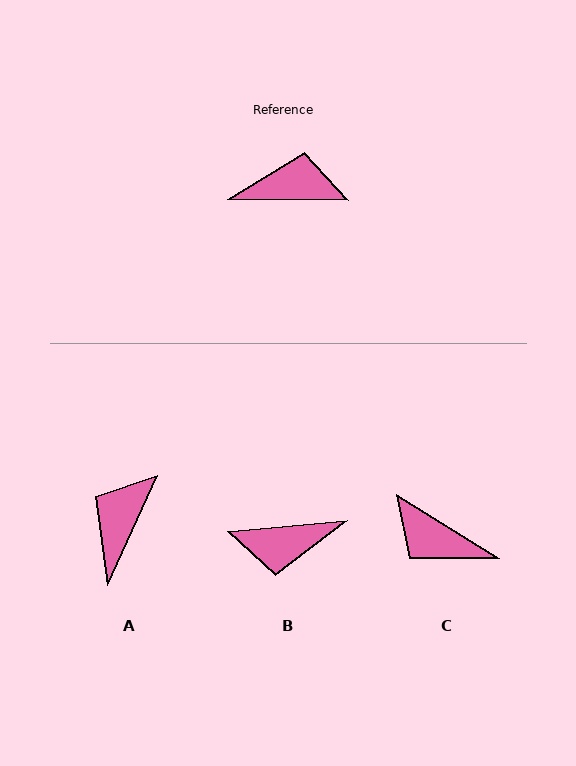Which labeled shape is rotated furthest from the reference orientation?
B, about 175 degrees away.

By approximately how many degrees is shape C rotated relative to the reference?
Approximately 149 degrees counter-clockwise.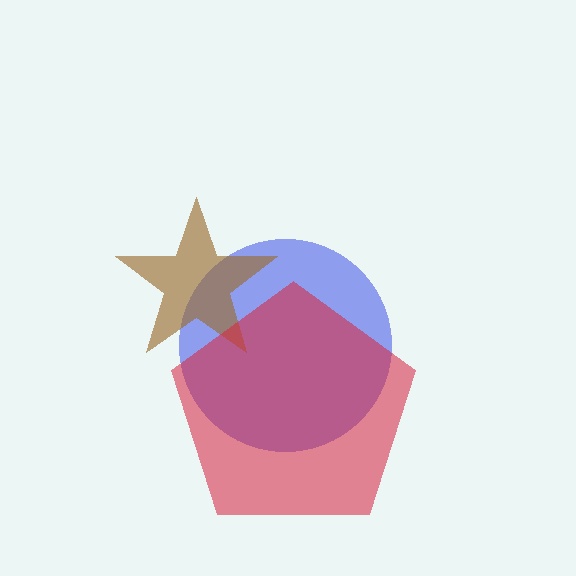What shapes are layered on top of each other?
The layered shapes are: a blue circle, a brown star, a red pentagon.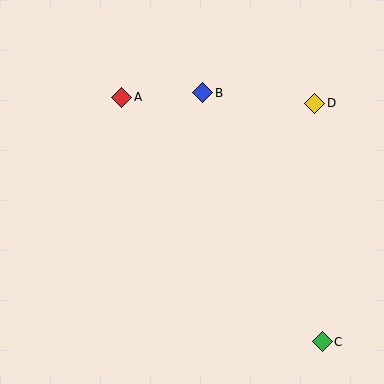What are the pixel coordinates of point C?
Point C is at (322, 342).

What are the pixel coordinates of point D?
Point D is at (315, 103).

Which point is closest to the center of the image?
Point B at (203, 93) is closest to the center.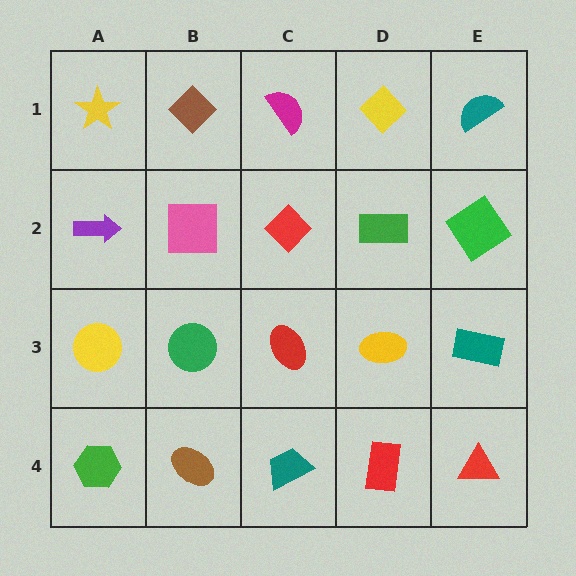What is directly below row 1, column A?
A purple arrow.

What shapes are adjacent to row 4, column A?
A yellow circle (row 3, column A), a brown ellipse (row 4, column B).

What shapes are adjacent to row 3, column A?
A purple arrow (row 2, column A), a green hexagon (row 4, column A), a green circle (row 3, column B).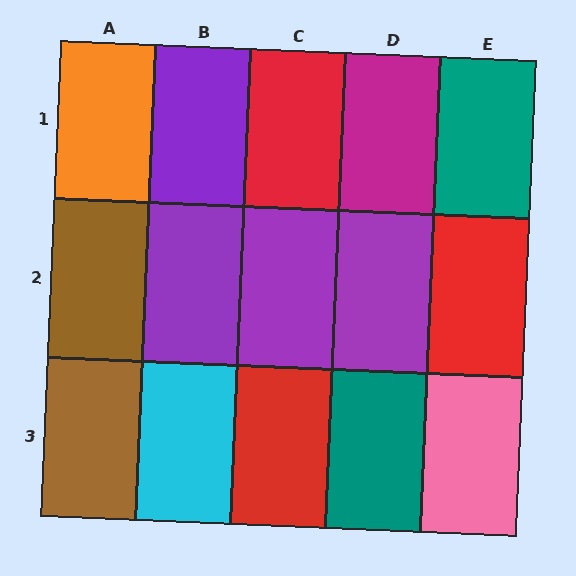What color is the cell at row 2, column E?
Red.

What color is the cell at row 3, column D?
Teal.